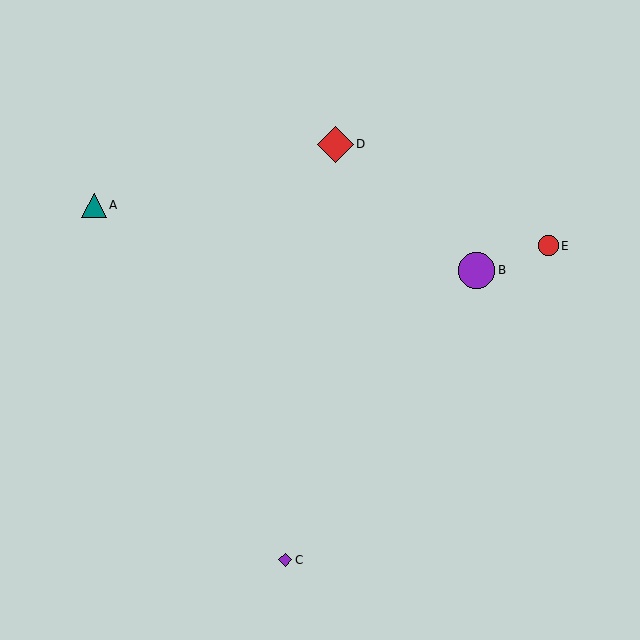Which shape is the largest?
The purple circle (labeled B) is the largest.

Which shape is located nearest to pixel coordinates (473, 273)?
The purple circle (labeled B) at (477, 270) is nearest to that location.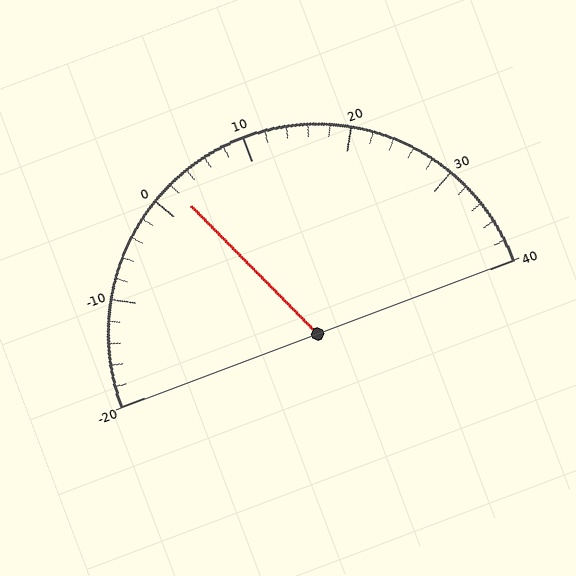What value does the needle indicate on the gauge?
The needle indicates approximately 2.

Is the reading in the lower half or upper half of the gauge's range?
The reading is in the lower half of the range (-20 to 40).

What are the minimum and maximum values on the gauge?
The gauge ranges from -20 to 40.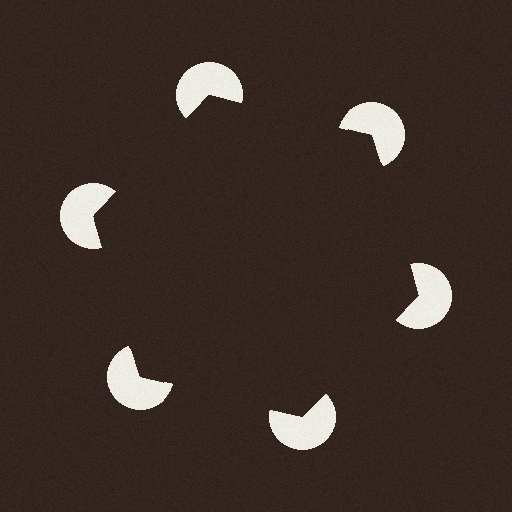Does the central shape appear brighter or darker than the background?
It typically appears slightly darker than the background, even though no actual brightness change is drawn.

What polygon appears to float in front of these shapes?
An illusory hexagon — its edges are inferred from the aligned wedge cuts in the pac-man discs, not physically drawn.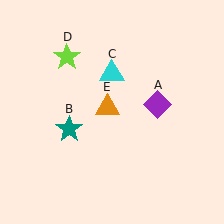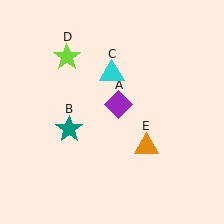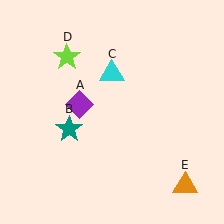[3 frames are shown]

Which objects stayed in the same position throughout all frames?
Teal star (object B) and cyan triangle (object C) and lime star (object D) remained stationary.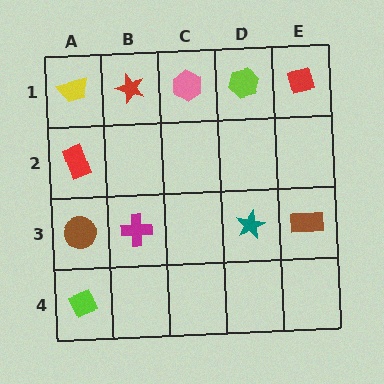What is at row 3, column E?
A brown rectangle.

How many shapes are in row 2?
1 shape.